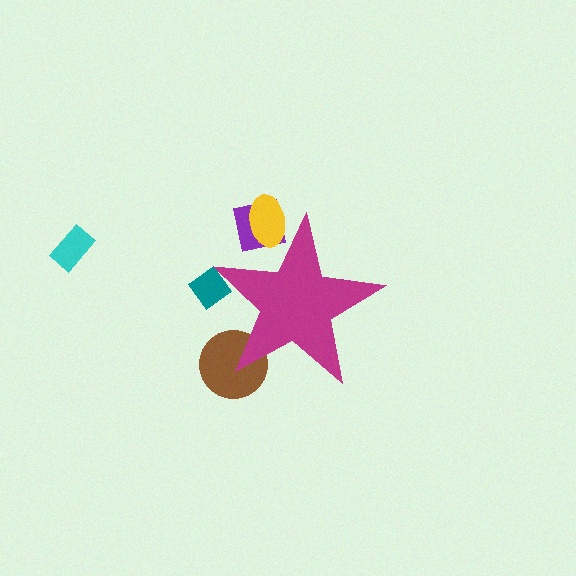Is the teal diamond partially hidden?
Yes, the teal diamond is partially hidden behind the magenta star.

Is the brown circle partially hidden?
Yes, the brown circle is partially hidden behind the magenta star.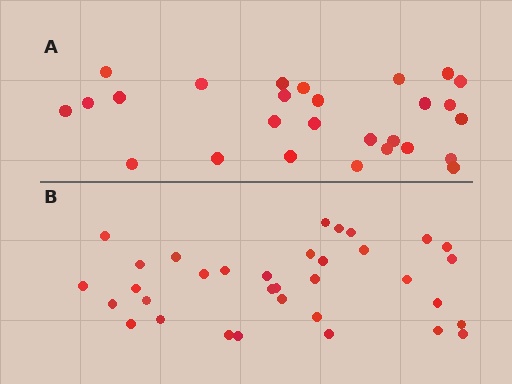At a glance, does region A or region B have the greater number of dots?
Region B (the bottom region) has more dots.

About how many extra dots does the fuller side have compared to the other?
Region B has roughly 8 or so more dots than region A.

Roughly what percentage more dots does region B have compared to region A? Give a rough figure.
About 25% more.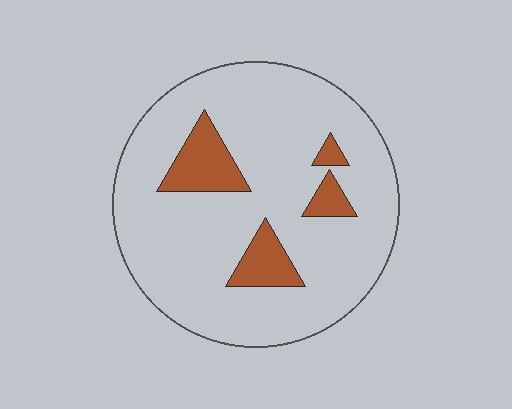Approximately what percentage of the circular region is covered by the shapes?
Approximately 15%.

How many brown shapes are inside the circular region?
4.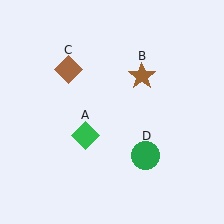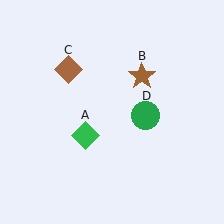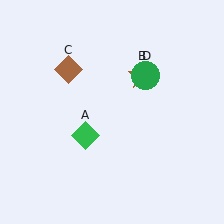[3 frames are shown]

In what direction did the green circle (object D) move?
The green circle (object D) moved up.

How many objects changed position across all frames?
1 object changed position: green circle (object D).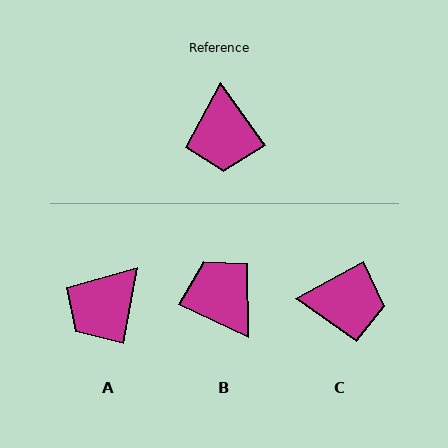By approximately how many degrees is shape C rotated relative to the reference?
Approximately 83 degrees counter-clockwise.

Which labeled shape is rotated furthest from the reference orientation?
B, about 152 degrees away.